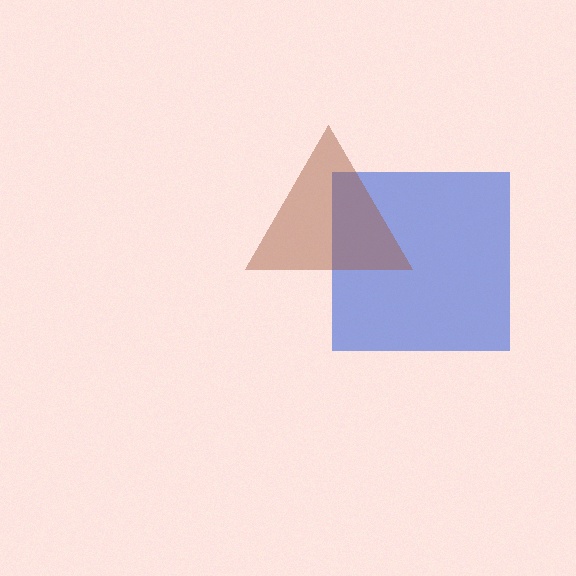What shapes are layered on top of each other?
The layered shapes are: a blue square, a brown triangle.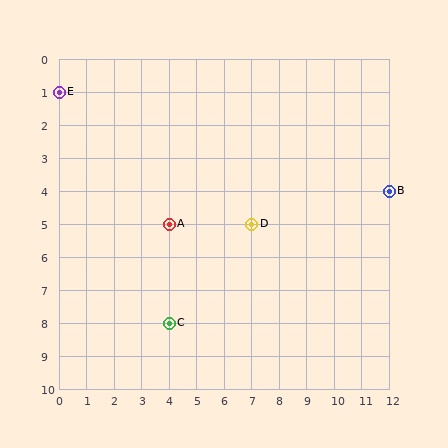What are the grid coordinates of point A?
Point A is at grid coordinates (4, 5).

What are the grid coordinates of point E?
Point E is at grid coordinates (0, 1).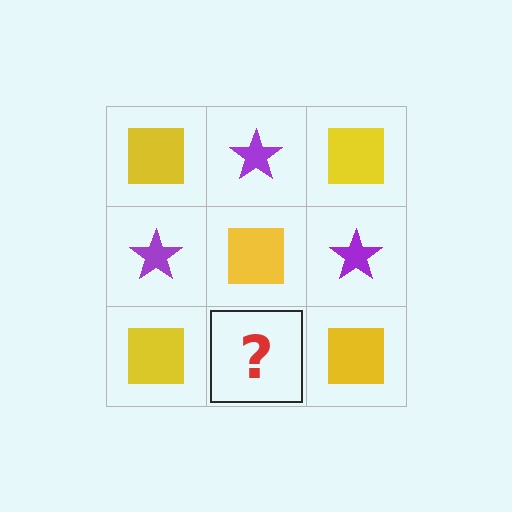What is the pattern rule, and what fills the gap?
The rule is that it alternates yellow square and purple star in a checkerboard pattern. The gap should be filled with a purple star.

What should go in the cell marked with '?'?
The missing cell should contain a purple star.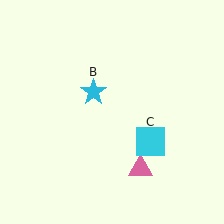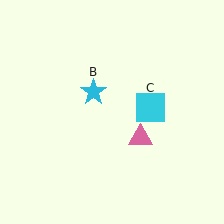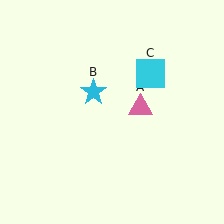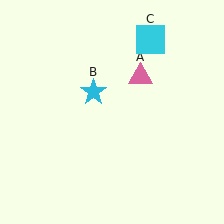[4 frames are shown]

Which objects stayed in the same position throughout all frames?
Cyan star (object B) remained stationary.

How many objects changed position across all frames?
2 objects changed position: pink triangle (object A), cyan square (object C).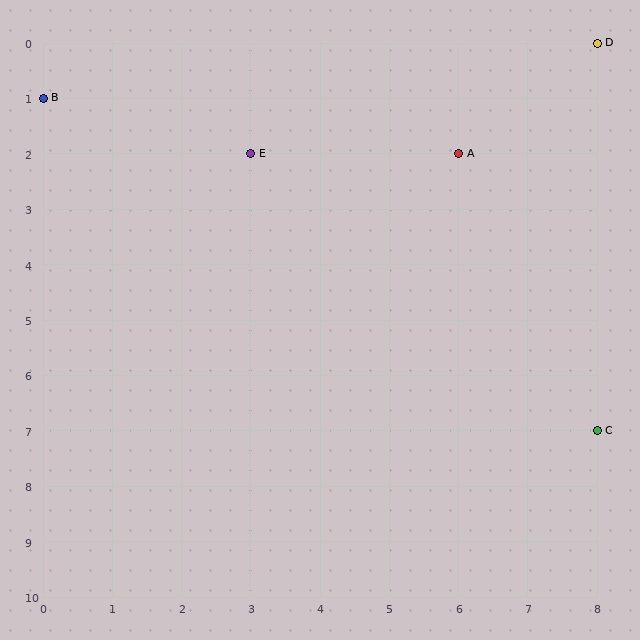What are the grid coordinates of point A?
Point A is at grid coordinates (6, 2).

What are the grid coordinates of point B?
Point B is at grid coordinates (0, 1).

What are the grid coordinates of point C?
Point C is at grid coordinates (8, 7).